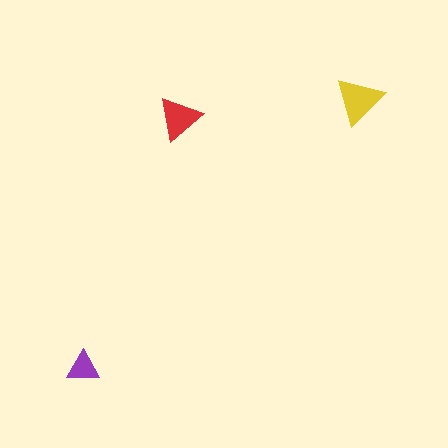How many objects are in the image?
There are 3 objects in the image.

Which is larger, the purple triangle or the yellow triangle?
The yellow one.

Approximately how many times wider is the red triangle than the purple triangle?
About 1.5 times wider.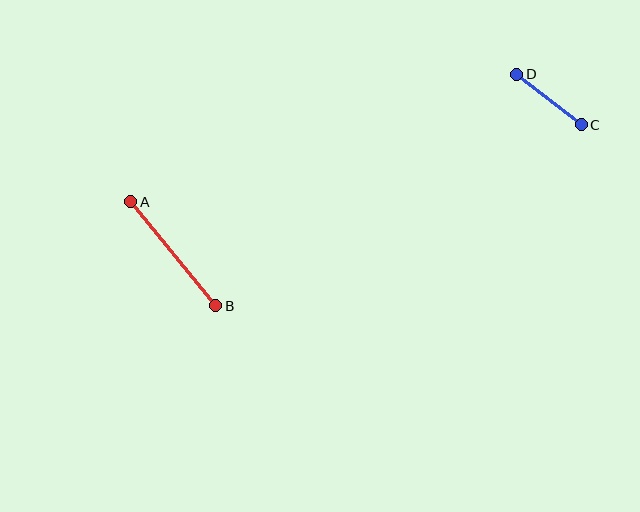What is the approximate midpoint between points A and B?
The midpoint is at approximately (173, 254) pixels.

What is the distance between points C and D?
The distance is approximately 82 pixels.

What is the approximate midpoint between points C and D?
The midpoint is at approximately (549, 99) pixels.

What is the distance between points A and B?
The distance is approximately 134 pixels.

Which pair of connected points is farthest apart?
Points A and B are farthest apart.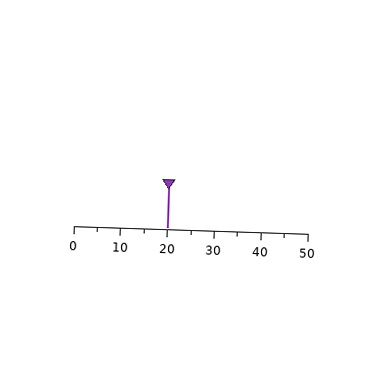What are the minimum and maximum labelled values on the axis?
The axis runs from 0 to 50.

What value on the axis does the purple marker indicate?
The marker indicates approximately 20.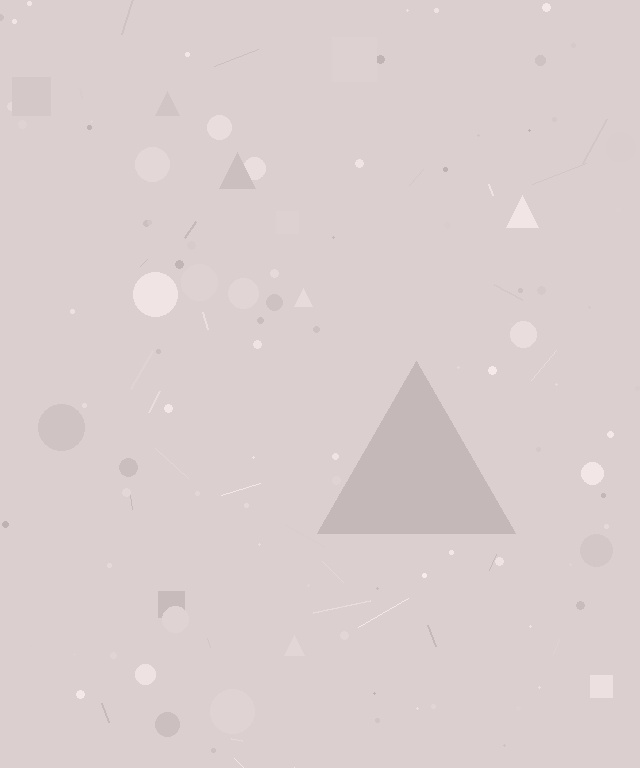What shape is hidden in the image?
A triangle is hidden in the image.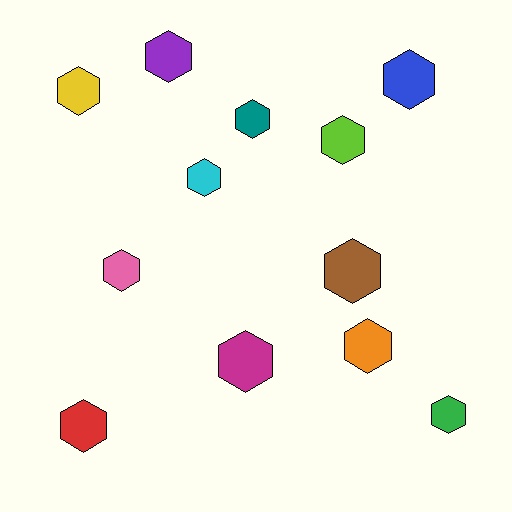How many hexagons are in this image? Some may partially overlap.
There are 12 hexagons.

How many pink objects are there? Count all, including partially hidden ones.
There is 1 pink object.